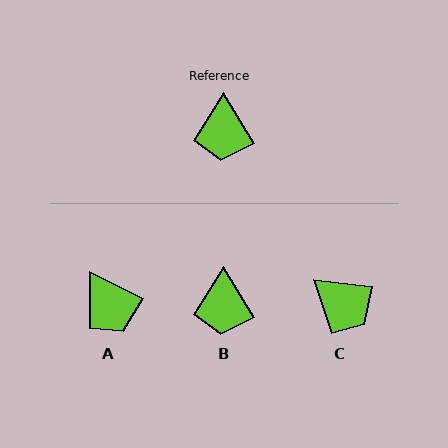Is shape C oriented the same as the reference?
No, it is off by about 52 degrees.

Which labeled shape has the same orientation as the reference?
B.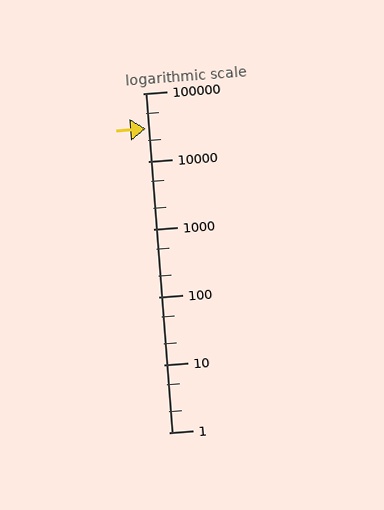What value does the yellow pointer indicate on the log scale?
The pointer indicates approximately 30000.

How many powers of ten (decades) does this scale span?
The scale spans 5 decades, from 1 to 100000.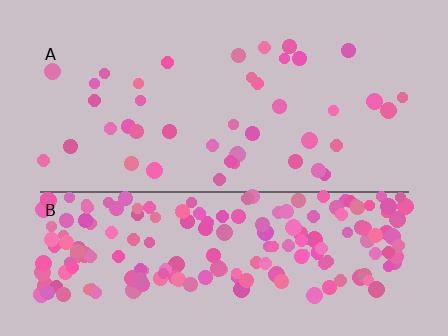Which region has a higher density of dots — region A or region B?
B (the bottom).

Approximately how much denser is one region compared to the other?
Approximately 5.0× — region B over region A.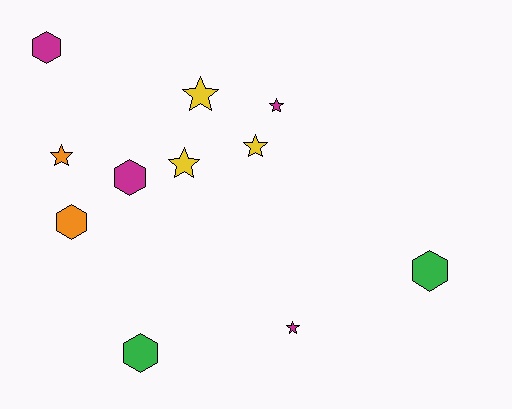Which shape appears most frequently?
Star, with 6 objects.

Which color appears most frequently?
Magenta, with 4 objects.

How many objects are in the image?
There are 11 objects.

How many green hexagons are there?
There are 2 green hexagons.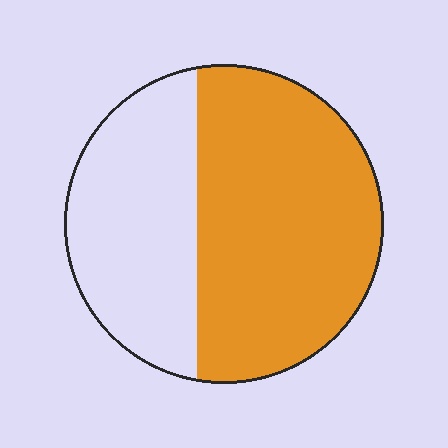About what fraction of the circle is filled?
About three fifths (3/5).